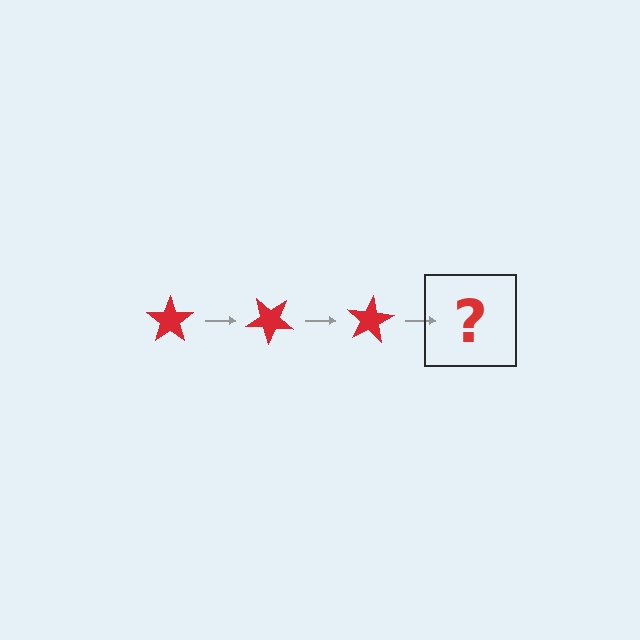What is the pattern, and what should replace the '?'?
The pattern is that the star rotates 40 degrees each step. The '?' should be a red star rotated 120 degrees.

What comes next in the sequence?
The next element should be a red star rotated 120 degrees.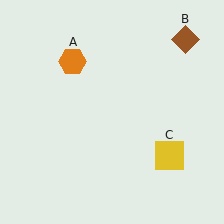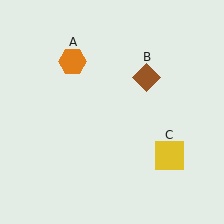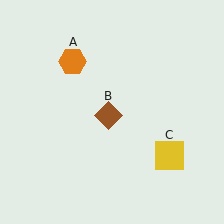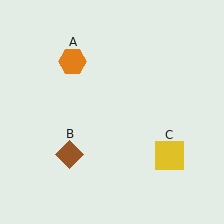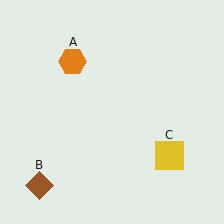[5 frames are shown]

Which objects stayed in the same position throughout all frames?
Orange hexagon (object A) and yellow square (object C) remained stationary.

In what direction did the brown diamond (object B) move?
The brown diamond (object B) moved down and to the left.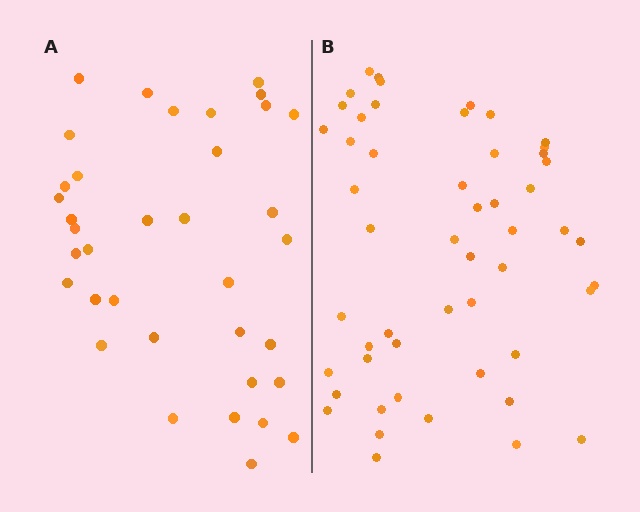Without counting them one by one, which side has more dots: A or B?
Region B (the right region) has more dots.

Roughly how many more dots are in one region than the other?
Region B has approximately 15 more dots than region A.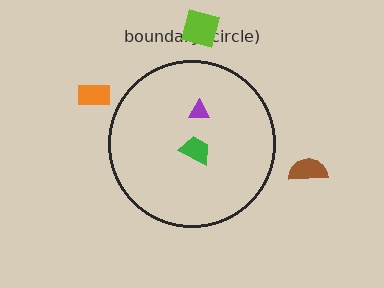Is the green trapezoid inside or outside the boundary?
Inside.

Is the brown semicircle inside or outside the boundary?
Outside.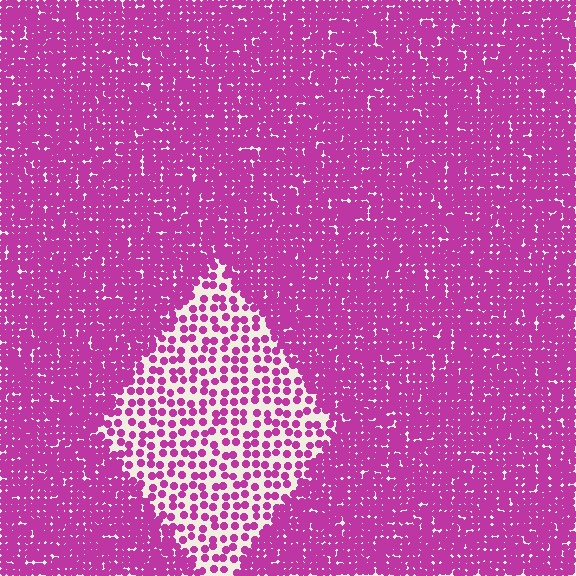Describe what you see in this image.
The image contains small magenta elements arranged at two different densities. A diamond-shaped region is visible where the elements are less densely packed than the surrounding area.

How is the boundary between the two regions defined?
The boundary is defined by a change in element density (approximately 2.6x ratio). All elements are the same color, size, and shape.